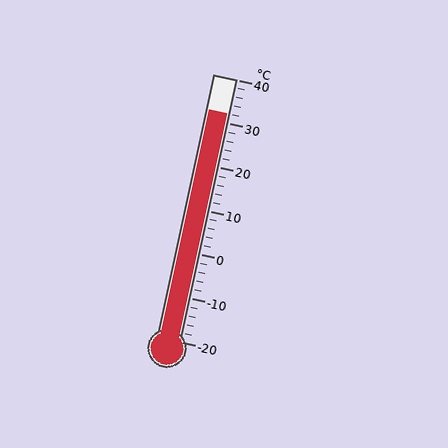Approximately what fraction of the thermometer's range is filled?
The thermometer is filled to approximately 85% of its range.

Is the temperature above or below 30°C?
The temperature is above 30°C.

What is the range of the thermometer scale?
The thermometer scale ranges from -20°C to 40°C.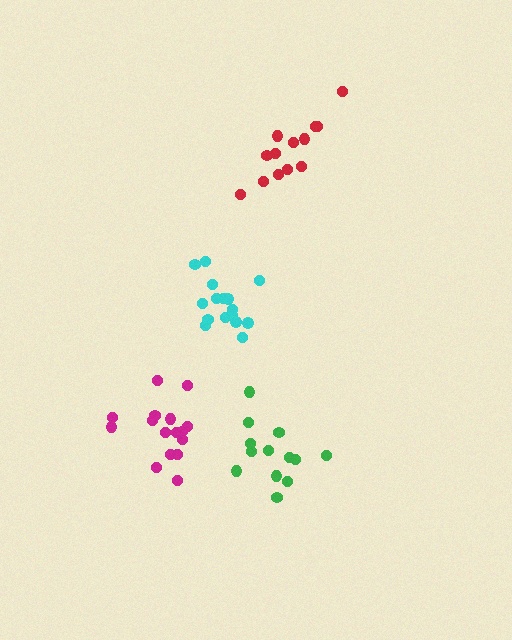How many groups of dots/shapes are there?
There are 4 groups.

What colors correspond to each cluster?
The clusters are colored: green, magenta, red, cyan.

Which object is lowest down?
The green cluster is bottommost.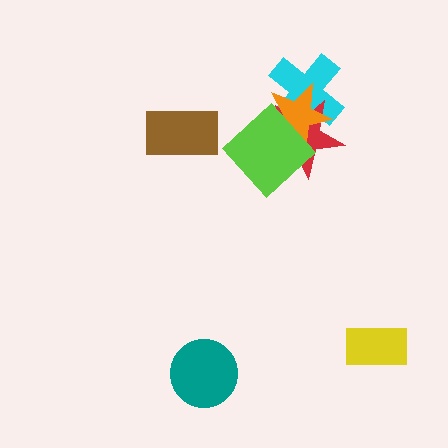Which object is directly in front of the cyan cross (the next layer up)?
The red star is directly in front of the cyan cross.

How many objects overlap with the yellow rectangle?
0 objects overlap with the yellow rectangle.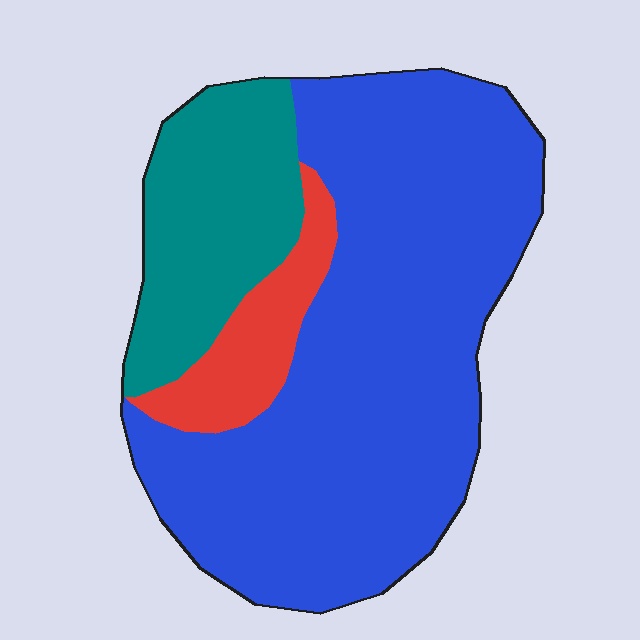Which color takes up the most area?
Blue, at roughly 70%.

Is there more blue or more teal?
Blue.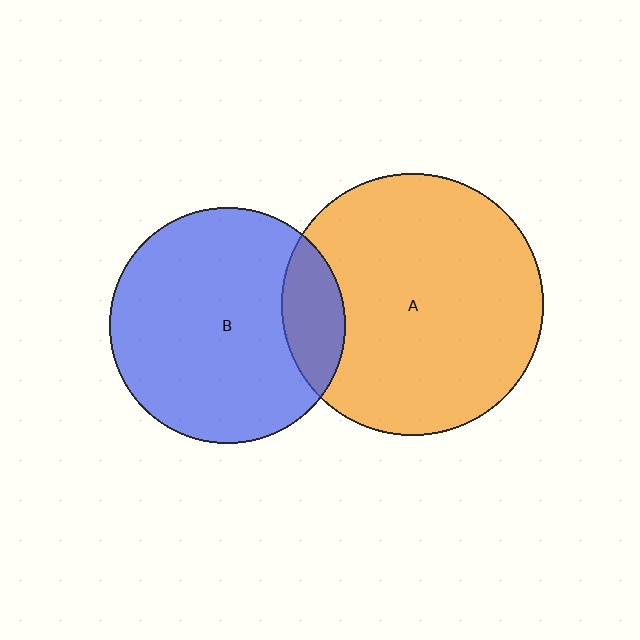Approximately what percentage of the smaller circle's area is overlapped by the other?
Approximately 15%.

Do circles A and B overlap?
Yes.